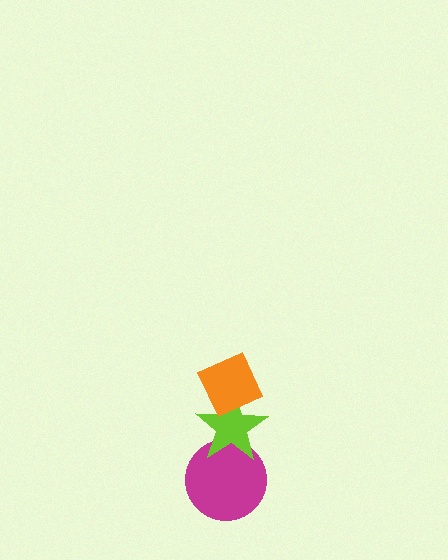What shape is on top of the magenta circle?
The lime star is on top of the magenta circle.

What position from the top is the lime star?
The lime star is 2nd from the top.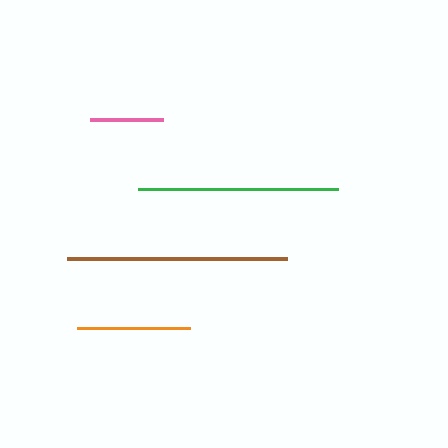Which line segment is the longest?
The brown line is the longest at approximately 220 pixels.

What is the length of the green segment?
The green segment is approximately 200 pixels long.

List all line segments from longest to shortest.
From longest to shortest: brown, green, orange, pink.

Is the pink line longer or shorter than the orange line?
The orange line is longer than the pink line.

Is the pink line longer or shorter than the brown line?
The brown line is longer than the pink line.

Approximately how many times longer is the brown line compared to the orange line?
The brown line is approximately 1.9 times the length of the orange line.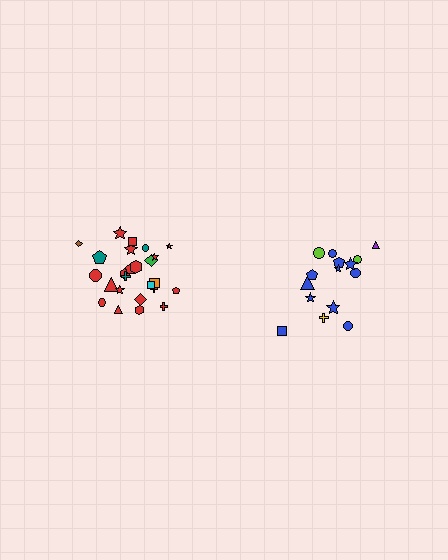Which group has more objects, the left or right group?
The left group.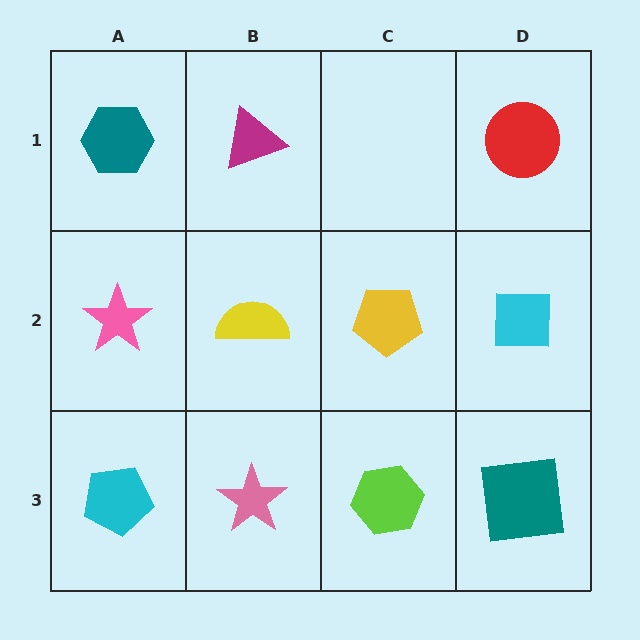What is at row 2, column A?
A pink star.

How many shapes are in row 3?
4 shapes.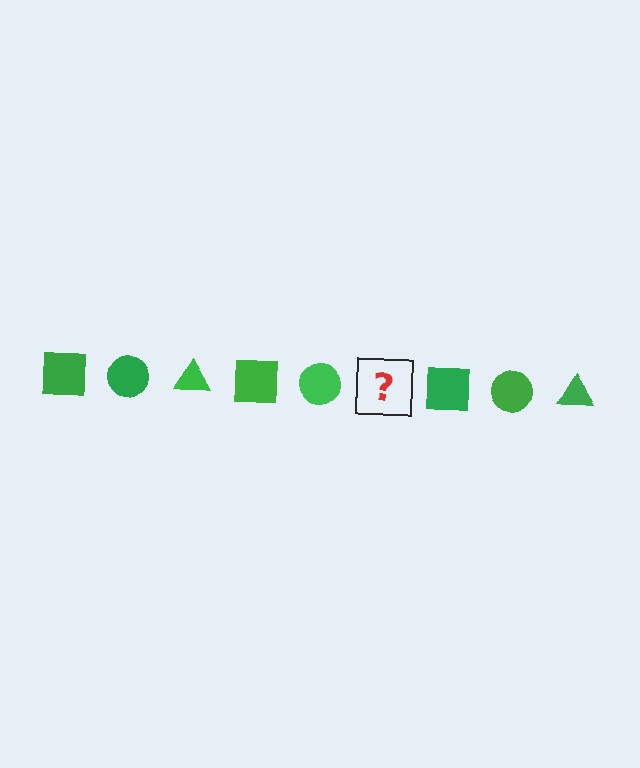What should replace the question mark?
The question mark should be replaced with a green triangle.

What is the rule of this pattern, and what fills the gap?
The rule is that the pattern cycles through square, circle, triangle shapes in green. The gap should be filled with a green triangle.